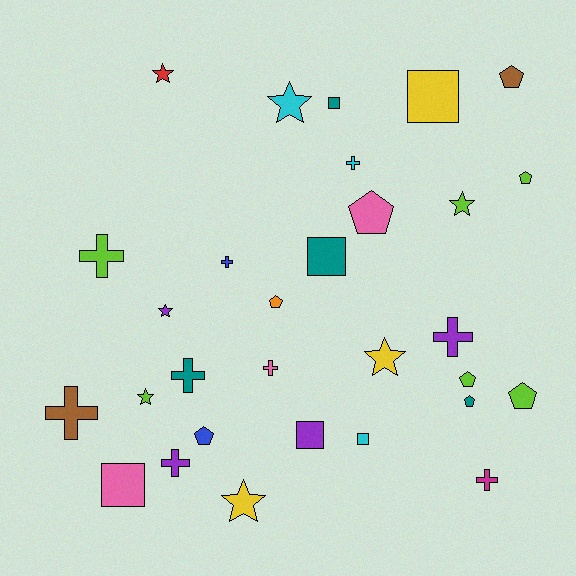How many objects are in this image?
There are 30 objects.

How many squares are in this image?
There are 6 squares.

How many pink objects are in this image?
There are 3 pink objects.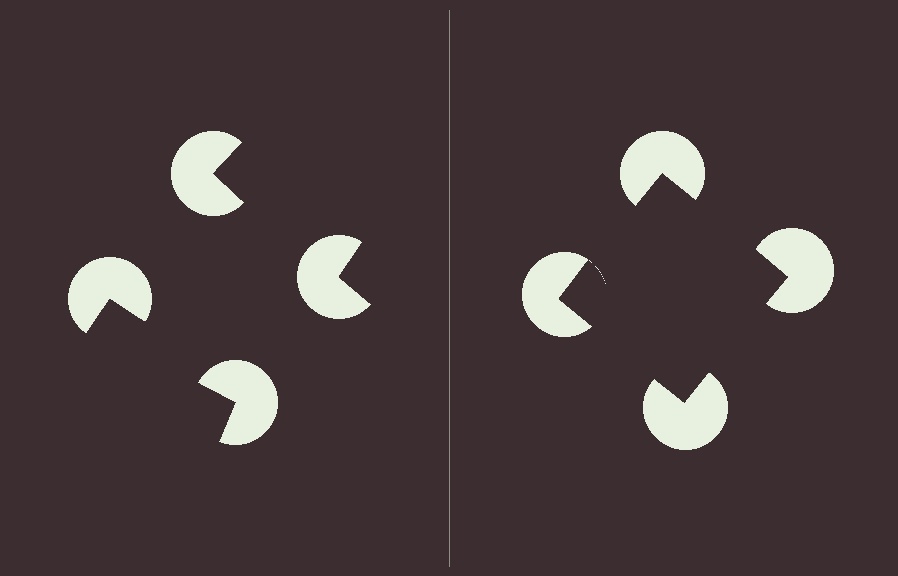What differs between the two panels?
The pac-man discs are positioned identically on both sides; only the wedge orientations differ. On the right they align to a square; on the left they are misaligned.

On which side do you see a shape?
An illusory square appears on the right side. On the left side the wedge cuts are rotated, so no coherent shape forms.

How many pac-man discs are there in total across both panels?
8 — 4 on each side.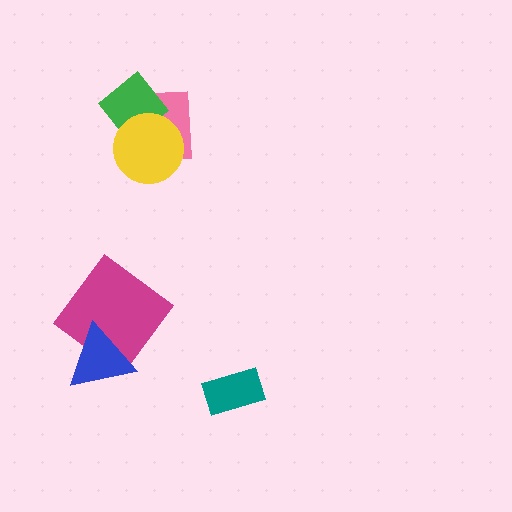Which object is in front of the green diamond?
The yellow circle is in front of the green diamond.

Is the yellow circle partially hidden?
No, no other shape covers it.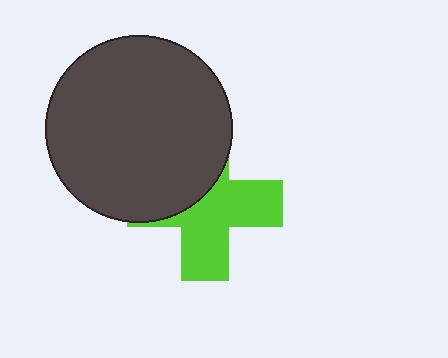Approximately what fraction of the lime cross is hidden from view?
Roughly 43% of the lime cross is hidden behind the dark gray circle.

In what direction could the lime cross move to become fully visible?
The lime cross could move toward the lower-right. That would shift it out from behind the dark gray circle entirely.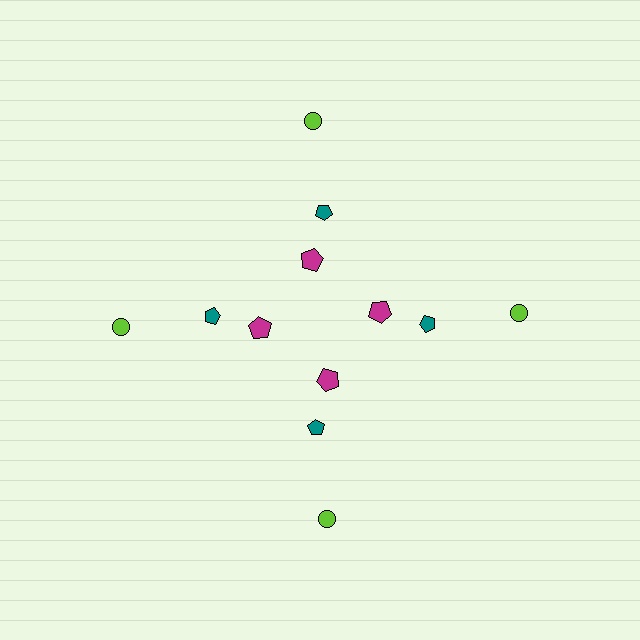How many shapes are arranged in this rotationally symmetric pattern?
There are 12 shapes, arranged in 4 groups of 3.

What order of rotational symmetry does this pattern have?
This pattern has 4-fold rotational symmetry.